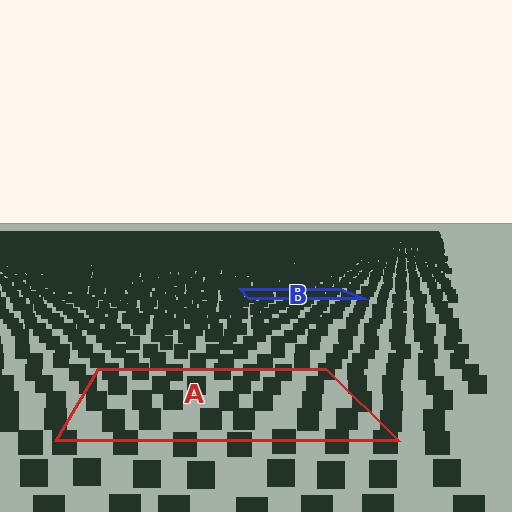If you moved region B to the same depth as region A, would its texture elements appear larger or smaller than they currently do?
They would appear larger. At a closer depth, the same texture elements are projected at a bigger on-screen size.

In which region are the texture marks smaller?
The texture marks are smaller in region B, because it is farther away.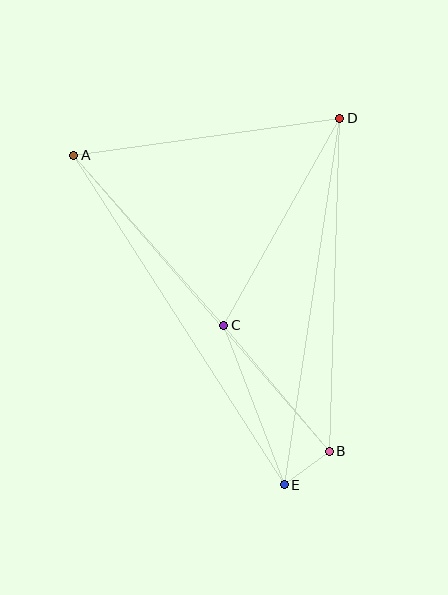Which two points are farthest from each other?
Points A and E are farthest from each other.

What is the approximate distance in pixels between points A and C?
The distance between A and C is approximately 227 pixels.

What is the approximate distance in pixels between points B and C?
The distance between B and C is approximately 164 pixels.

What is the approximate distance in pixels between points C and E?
The distance between C and E is approximately 171 pixels.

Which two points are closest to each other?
Points B and E are closest to each other.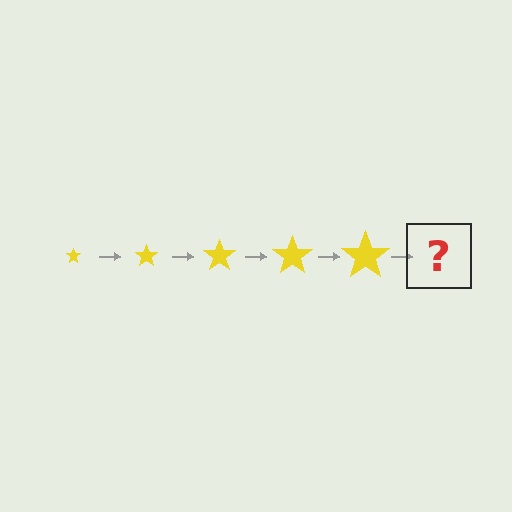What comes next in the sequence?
The next element should be a yellow star, larger than the previous one.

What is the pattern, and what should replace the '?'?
The pattern is that the star gets progressively larger each step. The '?' should be a yellow star, larger than the previous one.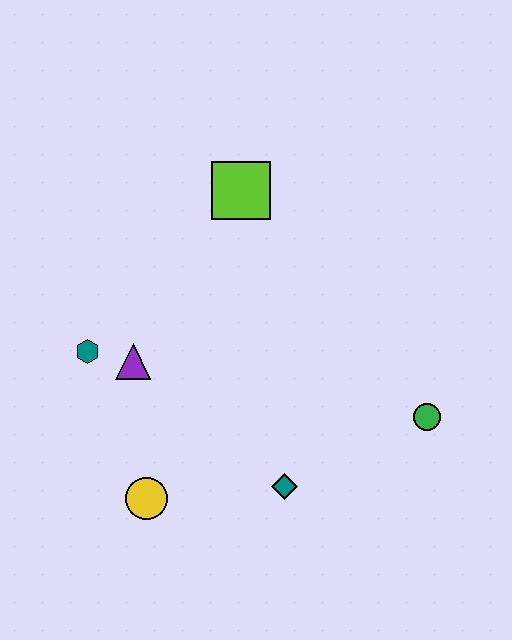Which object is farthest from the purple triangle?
The green circle is farthest from the purple triangle.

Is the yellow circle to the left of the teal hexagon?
No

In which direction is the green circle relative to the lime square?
The green circle is below the lime square.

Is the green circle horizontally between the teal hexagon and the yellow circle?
No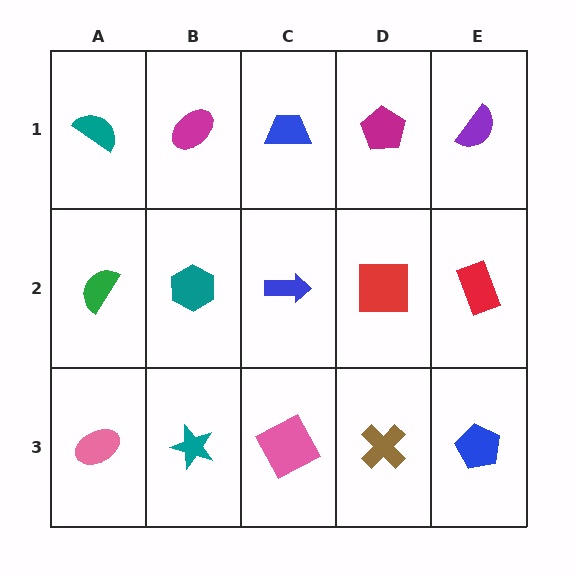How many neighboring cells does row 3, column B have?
3.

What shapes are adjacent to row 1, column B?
A teal hexagon (row 2, column B), a teal semicircle (row 1, column A), a blue trapezoid (row 1, column C).